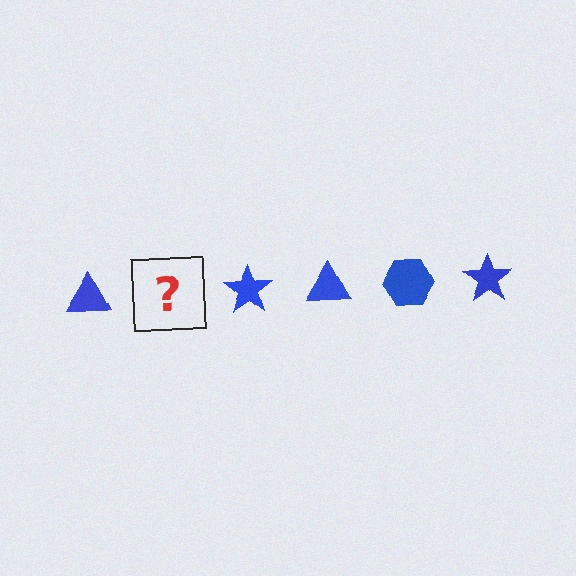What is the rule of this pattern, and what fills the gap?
The rule is that the pattern cycles through triangle, hexagon, star shapes in blue. The gap should be filled with a blue hexagon.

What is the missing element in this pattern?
The missing element is a blue hexagon.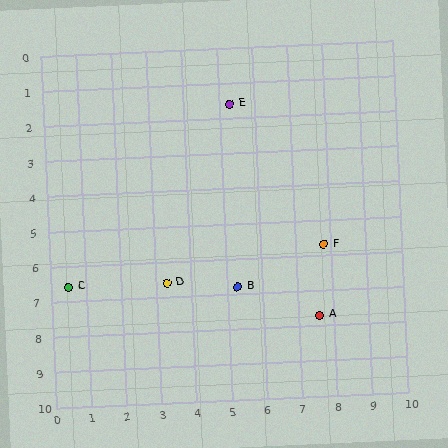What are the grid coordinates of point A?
Point A is at approximately (7.6, 7.7).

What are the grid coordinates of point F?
Point F is at approximately (7.8, 5.7).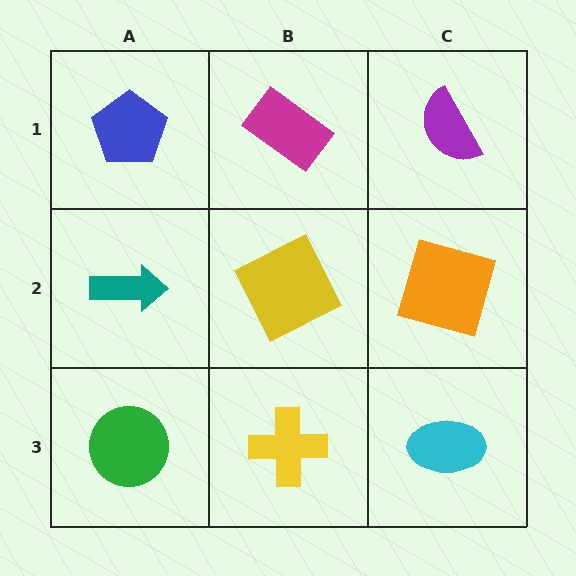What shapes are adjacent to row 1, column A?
A teal arrow (row 2, column A), a magenta rectangle (row 1, column B).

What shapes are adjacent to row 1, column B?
A yellow square (row 2, column B), a blue pentagon (row 1, column A), a purple semicircle (row 1, column C).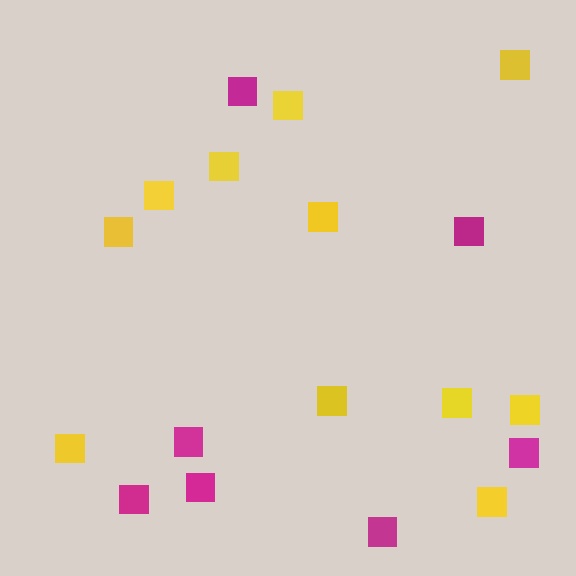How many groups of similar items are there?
There are 2 groups: one group of magenta squares (7) and one group of yellow squares (11).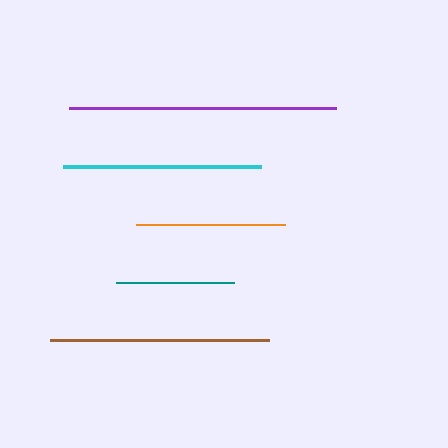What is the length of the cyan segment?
The cyan segment is approximately 197 pixels long.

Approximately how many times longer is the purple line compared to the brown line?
The purple line is approximately 1.2 times the length of the brown line.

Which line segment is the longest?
The purple line is the longest at approximately 267 pixels.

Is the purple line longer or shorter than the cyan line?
The purple line is longer than the cyan line.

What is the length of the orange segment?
The orange segment is approximately 148 pixels long.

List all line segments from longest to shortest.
From longest to shortest: purple, brown, cyan, orange, teal.